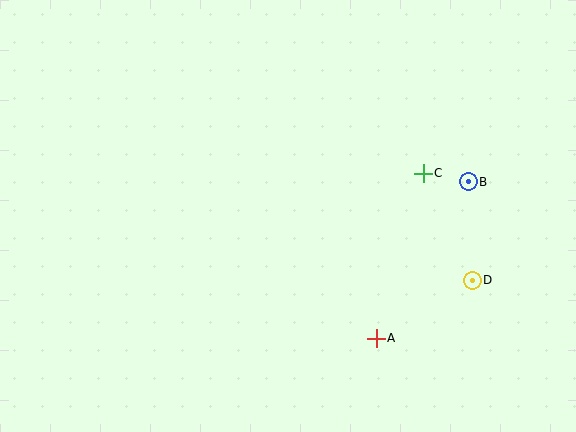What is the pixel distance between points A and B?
The distance between A and B is 182 pixels.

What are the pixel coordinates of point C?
Point C is at (423, 173).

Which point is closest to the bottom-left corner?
Point A is closest to the bottom-left corner.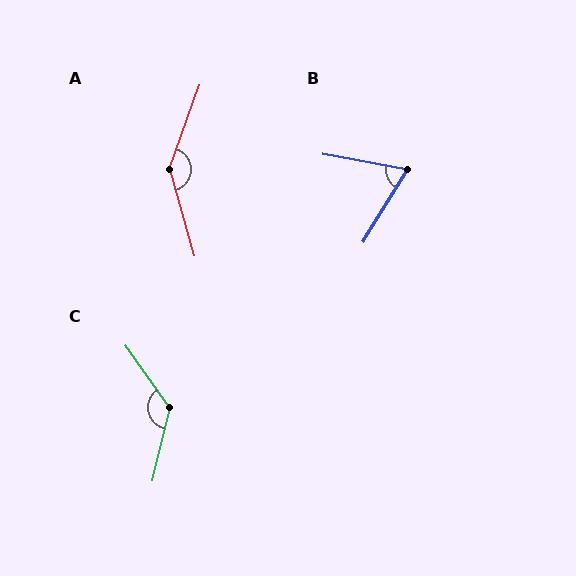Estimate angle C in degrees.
Approximately 131 degrees.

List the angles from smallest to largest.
B (69°), C (131°), A (144°).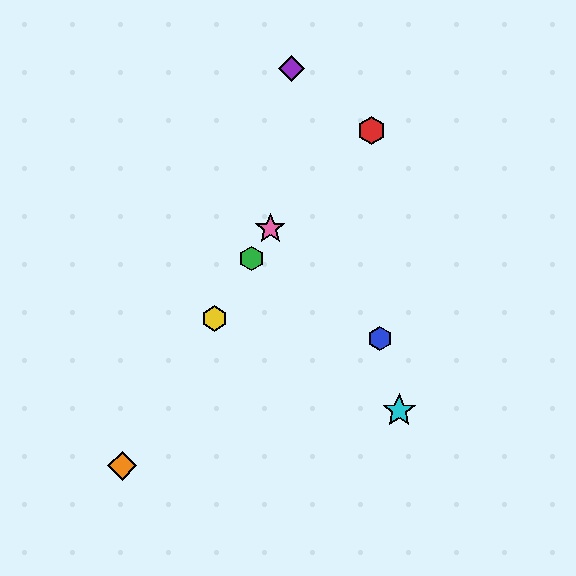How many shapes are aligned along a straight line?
4 shapes (the green hexagon, the yellow hexagon, the orange diamond, the pink star) are aligned along a straight line.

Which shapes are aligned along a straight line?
The green hexagon, the yellow hexagon, the orange diamond, the pink star are aligned along a straight line.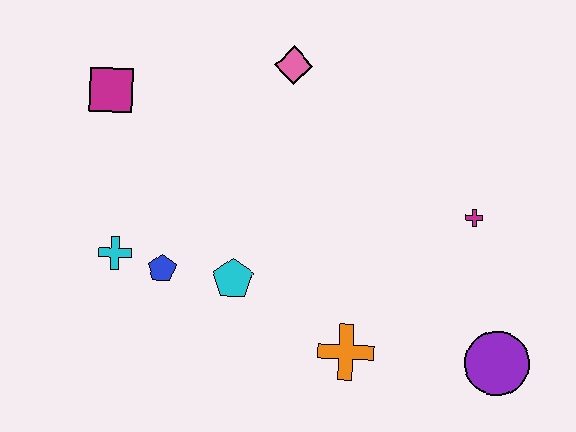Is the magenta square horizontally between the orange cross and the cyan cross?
No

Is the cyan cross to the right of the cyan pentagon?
No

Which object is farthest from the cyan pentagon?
The purple circle is farthest from the cyan pentagon.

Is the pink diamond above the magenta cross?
Yes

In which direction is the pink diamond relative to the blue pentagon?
The pink diamond is above the blue pentagon.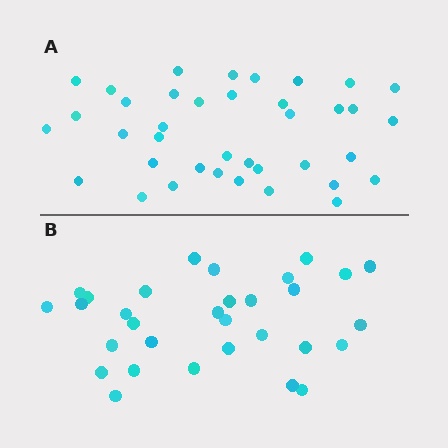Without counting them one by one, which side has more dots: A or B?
Region A (the top region) has more dots.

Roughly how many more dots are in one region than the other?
Region A has roughly 8 or so more dots than region B.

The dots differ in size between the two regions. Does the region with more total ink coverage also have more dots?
No. Region B has more total ink coverage because its dots are larger, but region A actually contains more individual dots. Total area can be misleading — the number of items is what matters here.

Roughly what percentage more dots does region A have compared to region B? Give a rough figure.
About 25% more.